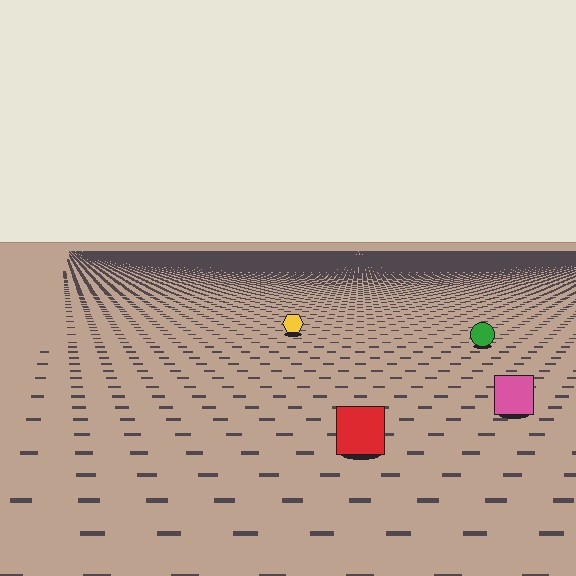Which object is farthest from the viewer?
The yellow hexagon is farthest from the viewer. It appears smaller and the ground texture around it is denser.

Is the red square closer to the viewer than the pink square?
Yes. The red square is closer — you can tell from the texture gradient: the ground texture is coarser near it.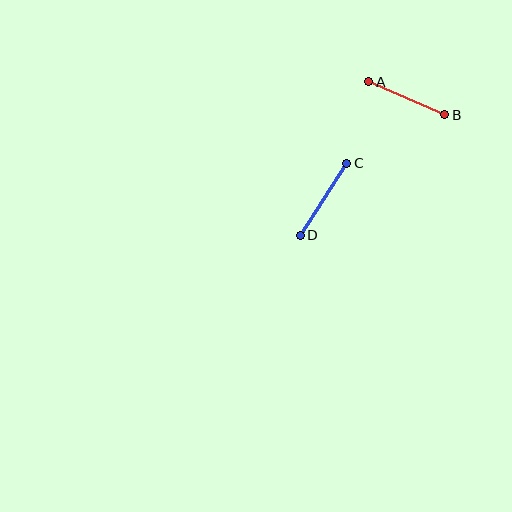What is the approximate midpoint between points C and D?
The midpoint is at approximately (323, 199) pixels.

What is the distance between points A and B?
The distance is approximately 83 pixels.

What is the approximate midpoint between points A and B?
The midpoint is at approximately (407, 98) pixels.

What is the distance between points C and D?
The distance is approximately 86 pixels.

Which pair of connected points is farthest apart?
Points C and D are farthest apart.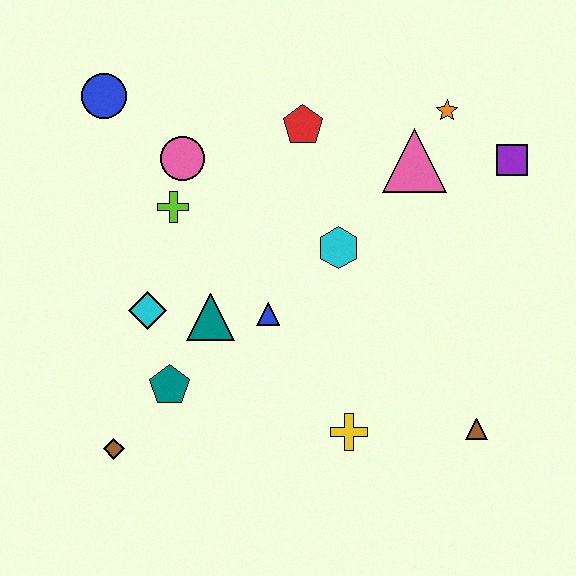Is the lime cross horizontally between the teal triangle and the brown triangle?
No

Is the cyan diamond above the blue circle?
No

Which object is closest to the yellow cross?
The brown triangle is closest to the yellow cross.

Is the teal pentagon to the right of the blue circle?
Yes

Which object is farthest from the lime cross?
The brown triangle is farthest from the lime cross.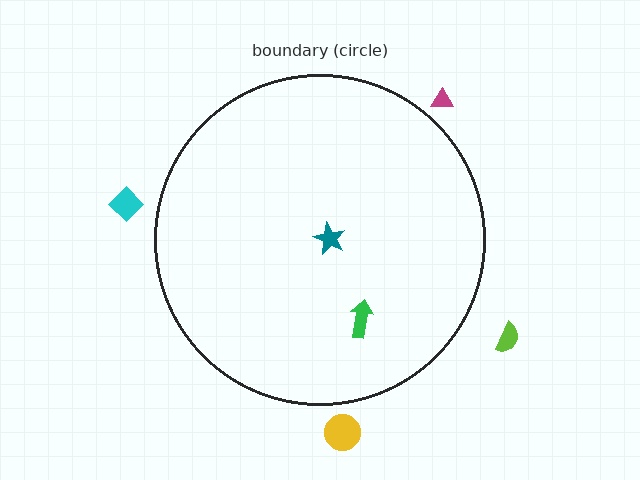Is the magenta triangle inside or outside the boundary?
Outside.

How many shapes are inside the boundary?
2 inside, 4 outside.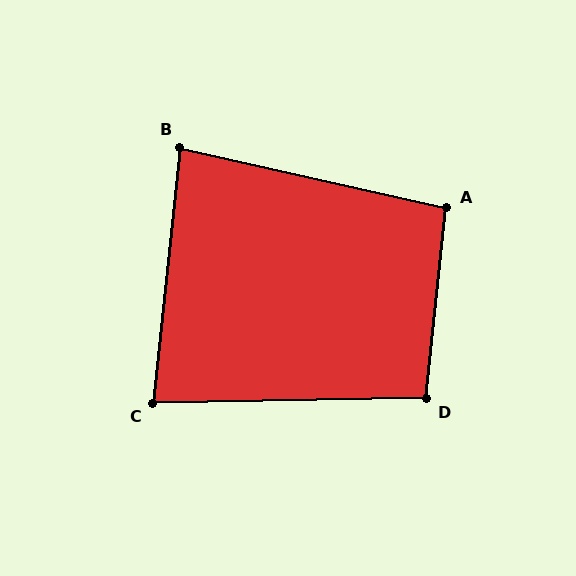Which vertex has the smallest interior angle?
B, at approximately 83 degrees.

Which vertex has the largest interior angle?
D, at approximately 97 degrees.